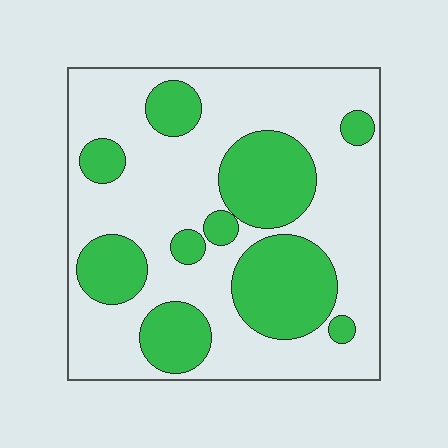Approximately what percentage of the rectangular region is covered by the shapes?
Approximately 35%.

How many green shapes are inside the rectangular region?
10.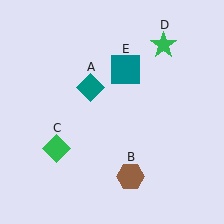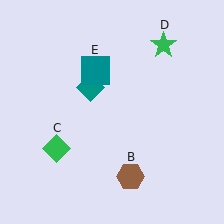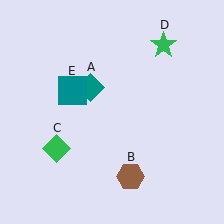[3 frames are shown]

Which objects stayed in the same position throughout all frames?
Teal diamond (object A) and brown hexagon (object B) and green diamond (object C) and green star (object D) remained stationary.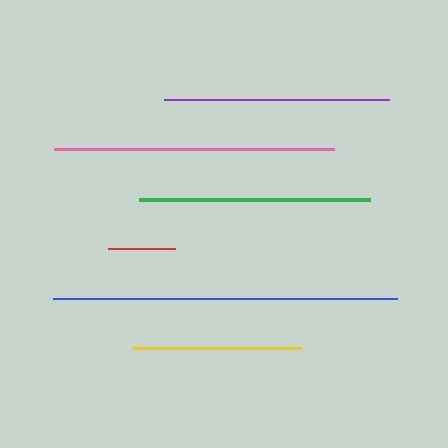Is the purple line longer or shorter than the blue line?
The blue line is longer than the purple line.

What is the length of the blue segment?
The blue segment is approximately 344 pixels long.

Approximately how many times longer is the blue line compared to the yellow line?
The blue line is approximately 2.1 times the length of the yellow line.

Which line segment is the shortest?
The red line is the shortest at approximately 67 pixels.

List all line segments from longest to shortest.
From longest to shortest: blue, pink, green, purple, yellow, red.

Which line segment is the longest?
The blue line is the longest at approximately 344 pixels.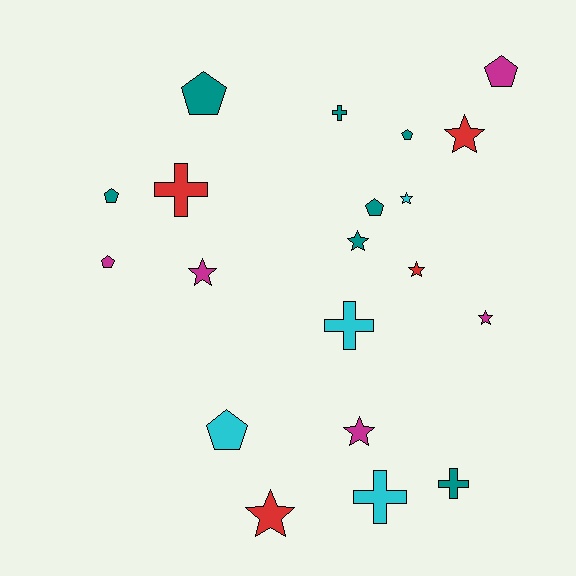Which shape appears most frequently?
Star, with 8 objects.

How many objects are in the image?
There are 20 objects.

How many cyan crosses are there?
There are 2 cyan crosses.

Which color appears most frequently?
Teal, with 7 objects.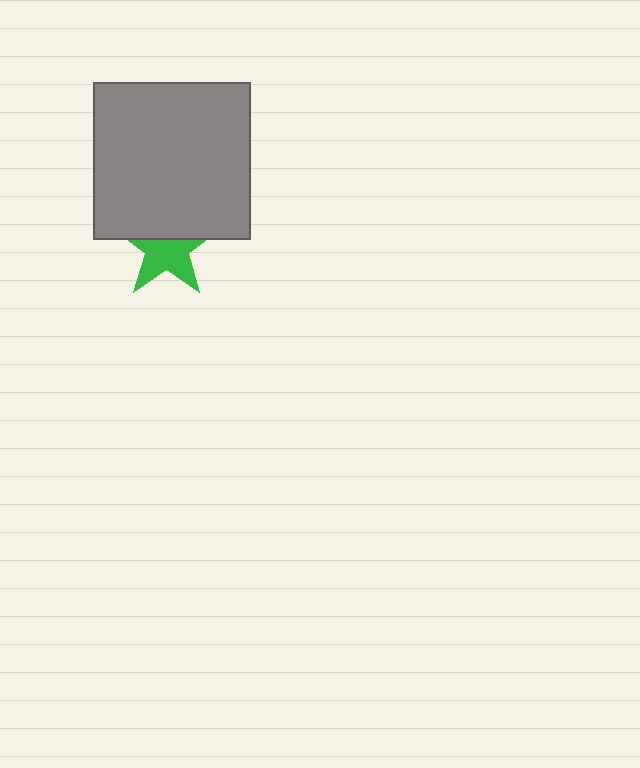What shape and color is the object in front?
The object in front is a gray square.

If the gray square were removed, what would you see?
You would see the complete green star.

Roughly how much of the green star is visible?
About half of it is visible (roughly 60%).